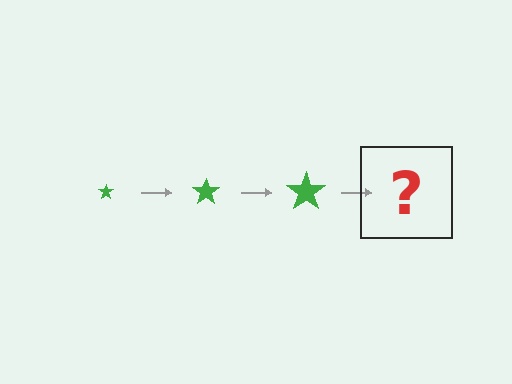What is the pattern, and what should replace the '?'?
The pattern is that the star gets progressively larger each step. The '?' should be a green star, larger than the previous one.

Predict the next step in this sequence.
The next step is a green star, larger than the previous one.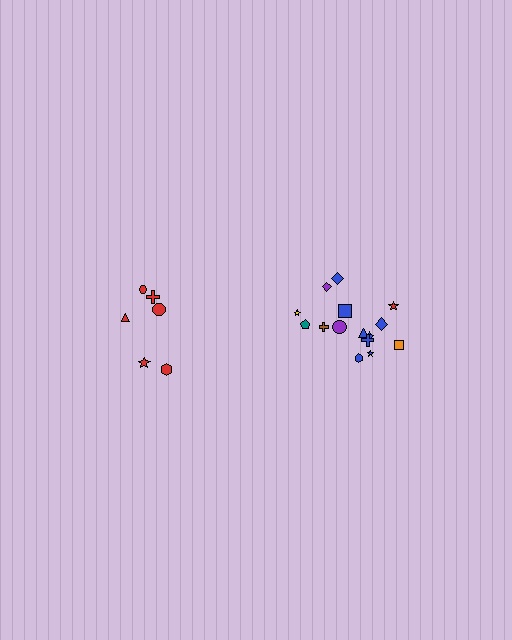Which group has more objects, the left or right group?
The right group.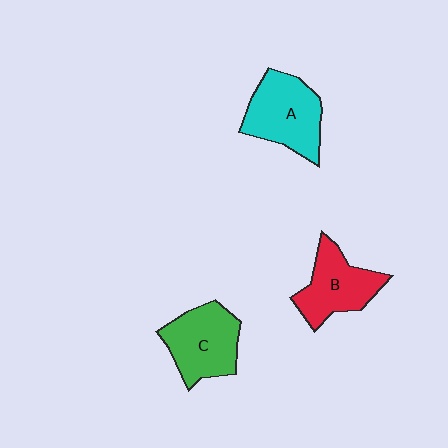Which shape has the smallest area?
Shape B (red).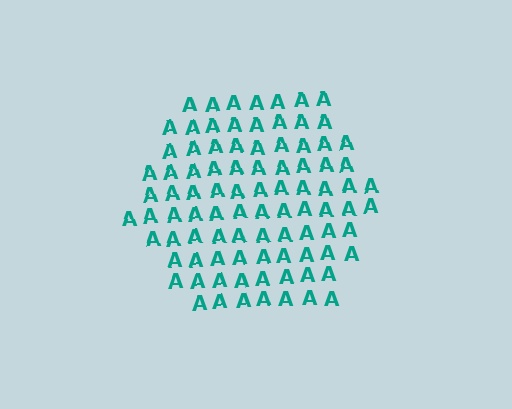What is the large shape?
The large shape is a hexagon.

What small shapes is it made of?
It is made of small letter A's.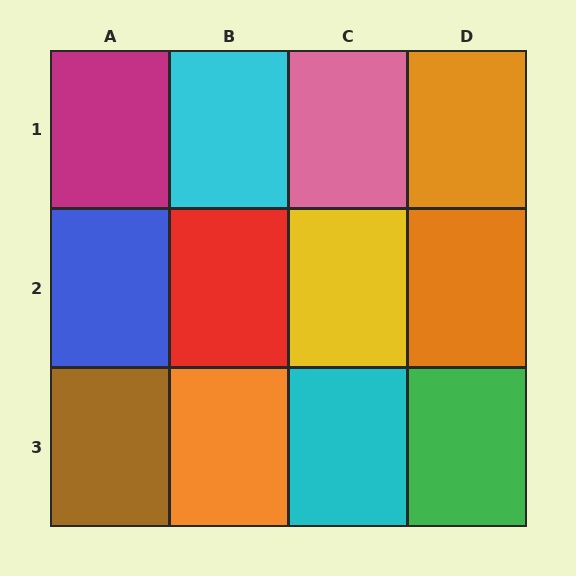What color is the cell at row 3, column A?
Brown.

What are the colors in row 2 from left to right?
Blue, red, yellow, orange.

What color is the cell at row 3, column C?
Cyan.